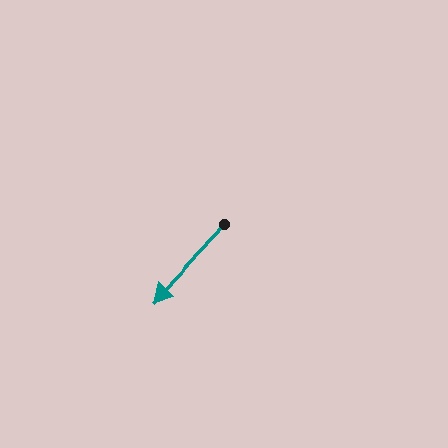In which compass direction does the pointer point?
Southwest.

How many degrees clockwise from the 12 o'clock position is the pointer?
Approximately 223 degrees.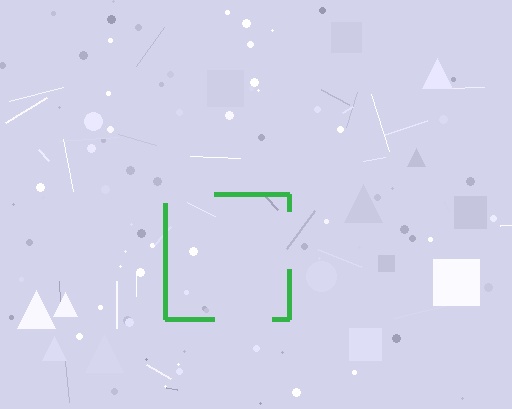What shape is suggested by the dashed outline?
The dashed outline suggests a square.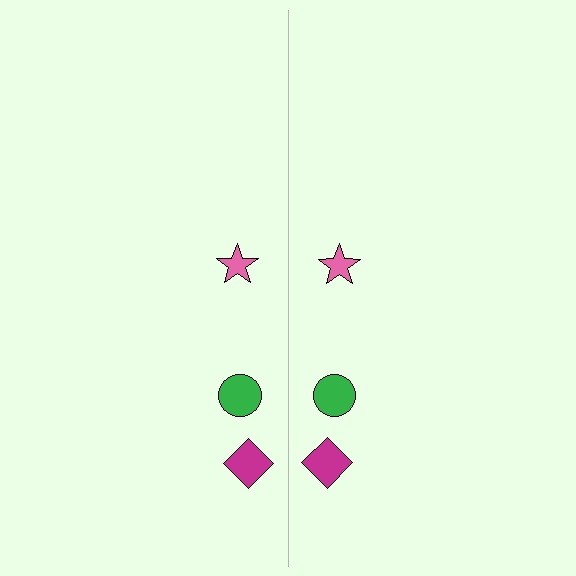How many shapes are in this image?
There are 6 shapes in this image.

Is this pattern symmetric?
Yes, this pattern has bilateral (reflection) symmetry.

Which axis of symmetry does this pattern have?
The pattern has a vertical axis of symmetry running through the center of the image.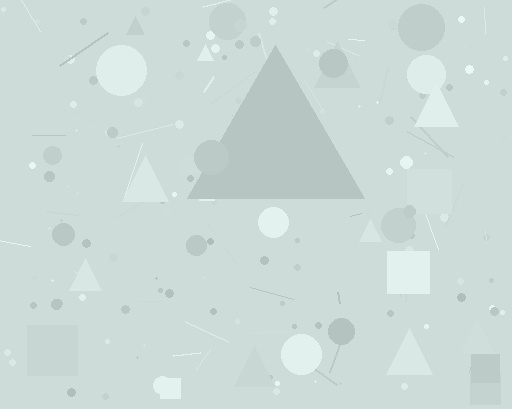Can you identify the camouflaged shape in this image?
The camouflaged shape is a triangle.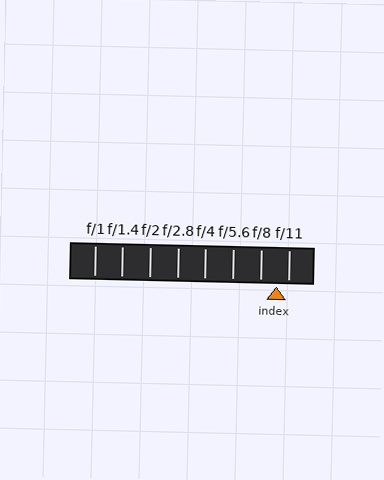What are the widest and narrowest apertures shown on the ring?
The widest aperture shown is f/1 and the narrowest is f/11.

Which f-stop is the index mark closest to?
The index mark is closest to f/11.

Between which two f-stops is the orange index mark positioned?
The index mark is between f/8 and f/11.